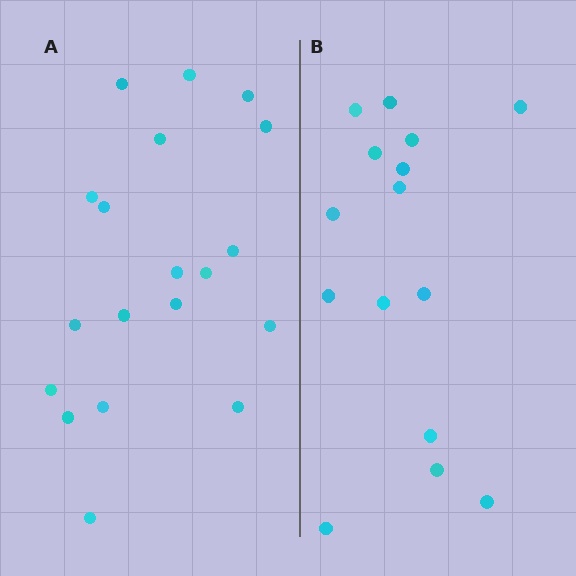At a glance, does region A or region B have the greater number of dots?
Region A (the left region) has more dots.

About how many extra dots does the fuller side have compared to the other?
Region A has about 4 more dots than region B.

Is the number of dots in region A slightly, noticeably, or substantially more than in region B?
Region A has noticeably more, but not dramatically so. The ratio is roughly 1.3 to 1.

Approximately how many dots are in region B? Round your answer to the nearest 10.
About 20 dots. (The exact count is 15, which rounds to 20.)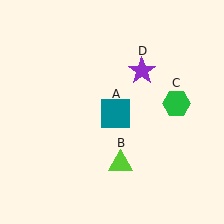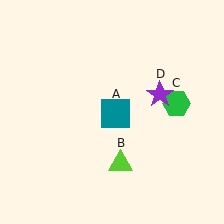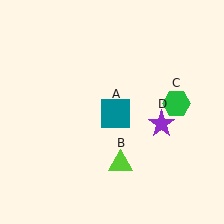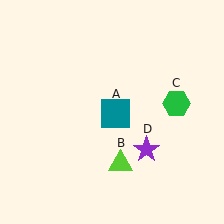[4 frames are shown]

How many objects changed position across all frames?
1 object changed position: purple star (object D).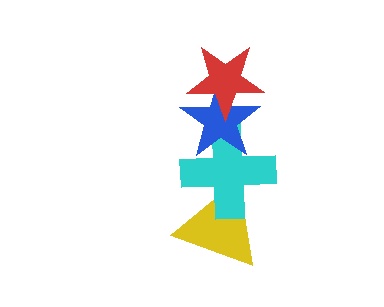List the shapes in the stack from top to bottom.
From top to bottom: the red star, the blue star, the cyan cross, the yellow triangle.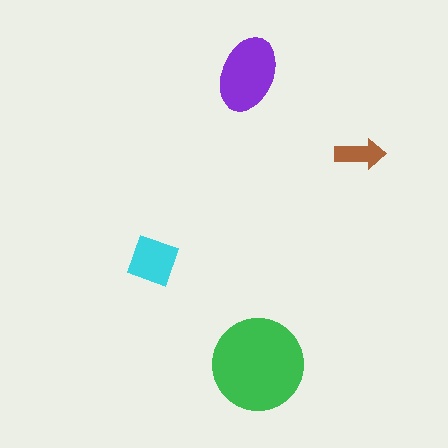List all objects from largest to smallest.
The green circle, the purple ellipse, the cyan diamond, the brown arrow.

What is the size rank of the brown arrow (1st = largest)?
4th.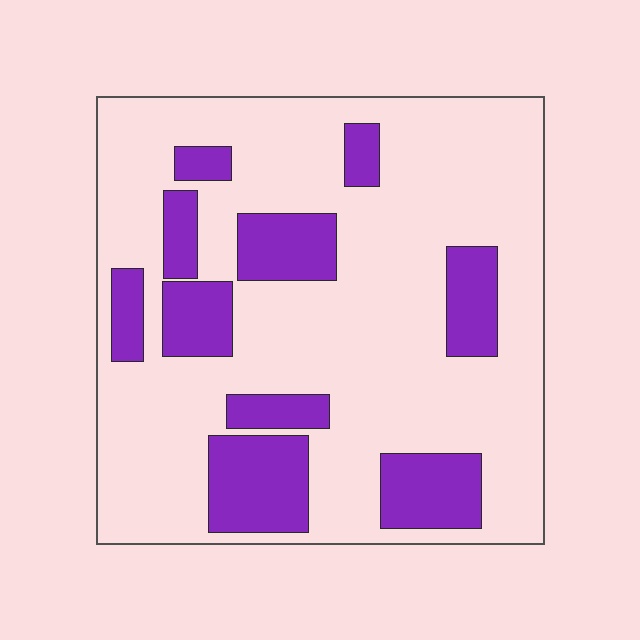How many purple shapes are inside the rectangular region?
10.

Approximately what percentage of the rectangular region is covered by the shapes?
Approximately 25%.